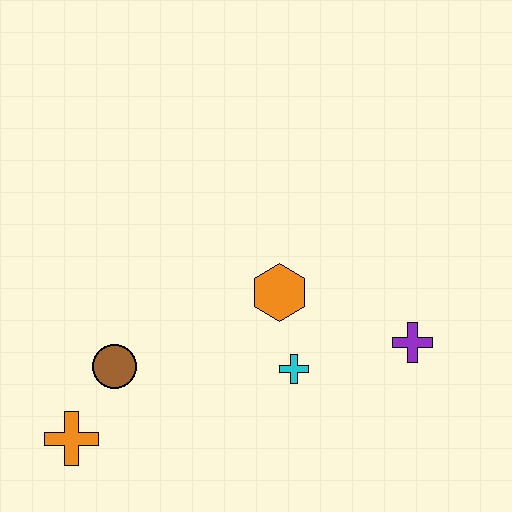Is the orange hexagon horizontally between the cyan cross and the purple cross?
No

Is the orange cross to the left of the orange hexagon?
Yes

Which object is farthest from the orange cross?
The purple cross is farthest from the orange cross.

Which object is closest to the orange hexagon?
The cyan cross is closest to the orange hexagon.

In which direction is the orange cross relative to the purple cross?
The orange cross is to the left of the purple cross.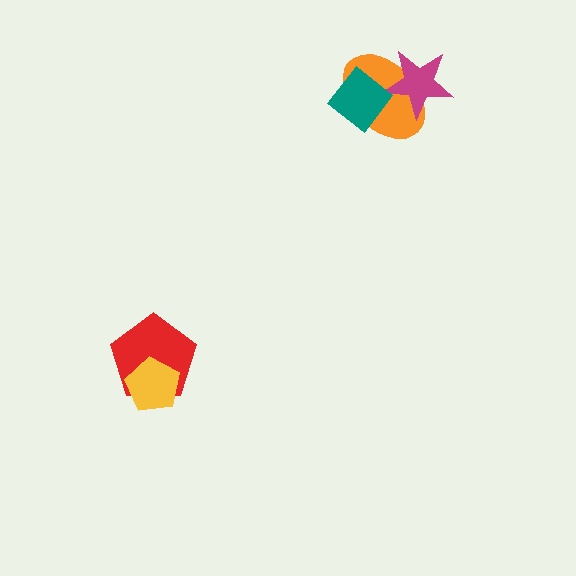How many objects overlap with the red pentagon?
1 object overlaps with the red pentagon.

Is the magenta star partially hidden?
Yes, it is partially covered by another shape.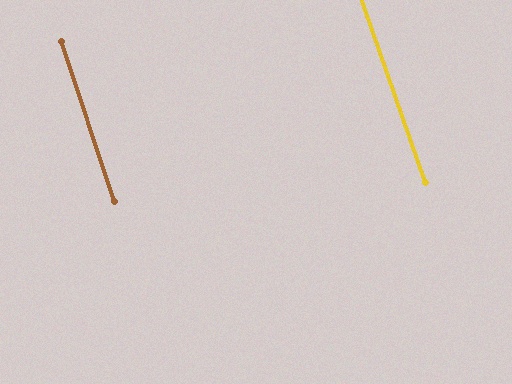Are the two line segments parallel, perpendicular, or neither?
Parallel — their directions differ by only 0.5°.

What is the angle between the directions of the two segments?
Approximately 0 degrees.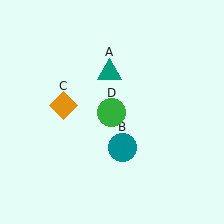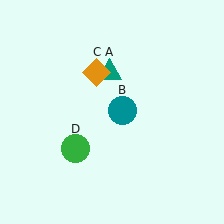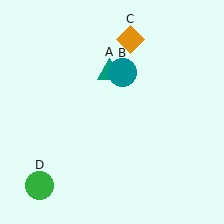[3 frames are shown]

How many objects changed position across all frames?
3 objects changed position: teal circle (object B), orange diamond (object C), green circle (object D).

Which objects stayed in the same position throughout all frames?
Teal triangle (object A) remained stationary.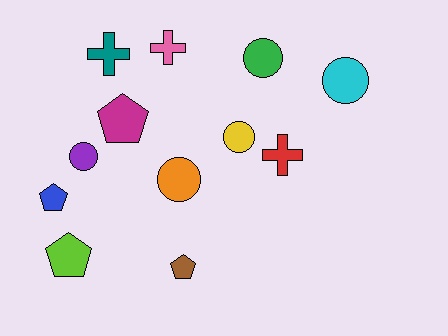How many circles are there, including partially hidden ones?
There are 5 circles.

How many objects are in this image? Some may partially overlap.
There are 12 objects.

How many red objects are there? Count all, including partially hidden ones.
There is 1 red object.